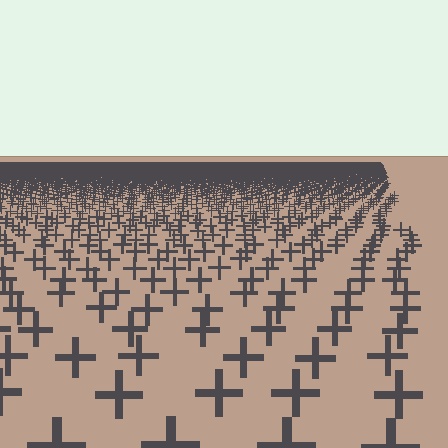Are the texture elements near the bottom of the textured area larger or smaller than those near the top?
Larger. Near the bottom, elements are closer to the viewer and appear at a bigger on-screen size.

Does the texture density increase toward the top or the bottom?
Density increases toward the top.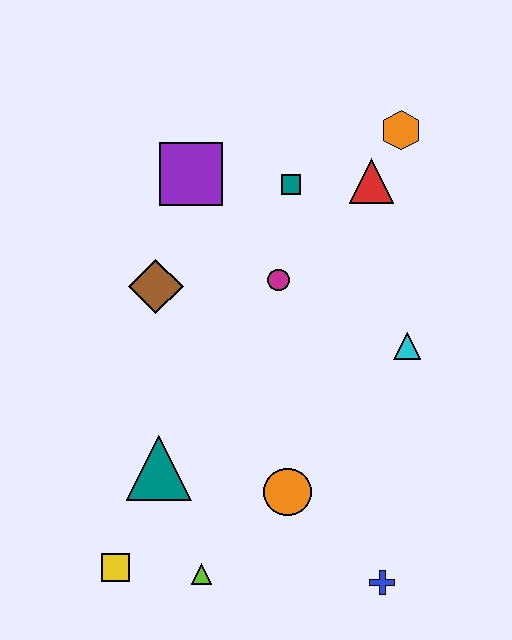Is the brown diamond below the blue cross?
No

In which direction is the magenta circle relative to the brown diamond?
The magenta circle is to the right of the brown diamond.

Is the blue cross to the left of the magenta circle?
No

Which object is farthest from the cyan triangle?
The yellow square is farthest from the cyan triangle.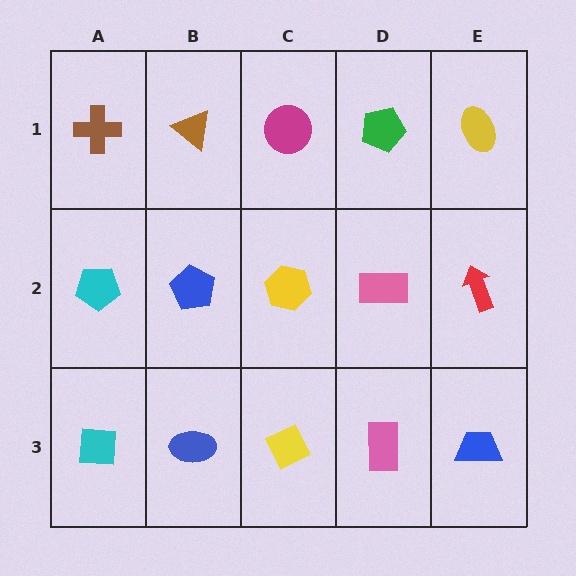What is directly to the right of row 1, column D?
A yellow ellipse.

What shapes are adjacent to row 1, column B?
A blue pentagon (row 2, column B), a brown cross (row 1, column A), a magenta circle (row 1, column C).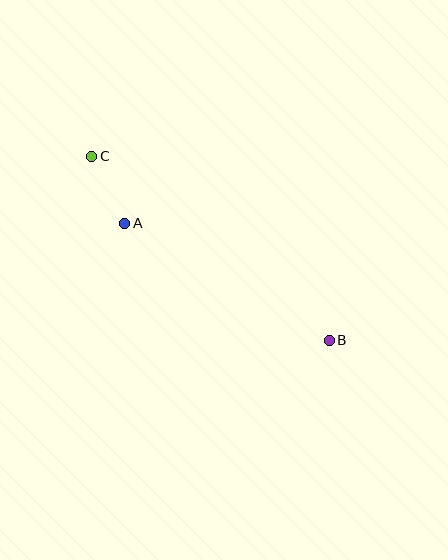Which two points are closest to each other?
Points A and C are closest to each other.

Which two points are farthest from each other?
Points B and C are farthest from each other.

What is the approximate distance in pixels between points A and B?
The distance between A and B is approximately 236 pixels.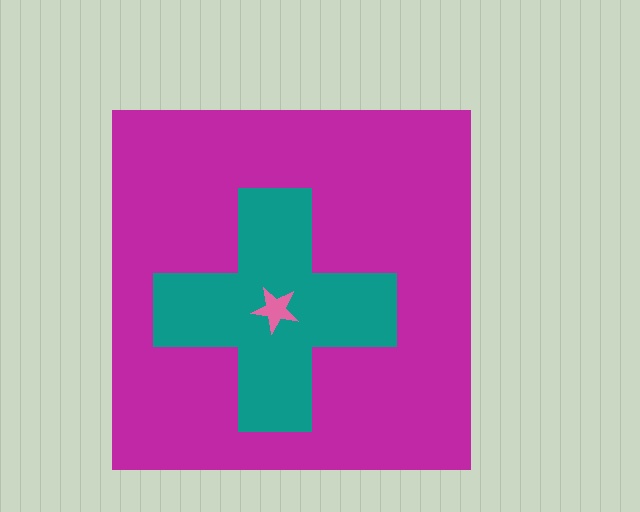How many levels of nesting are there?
3.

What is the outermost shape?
The magenta square.